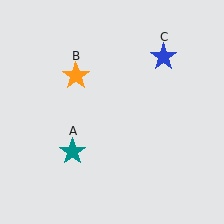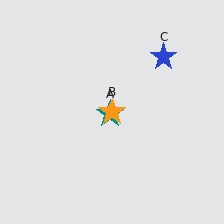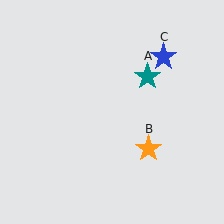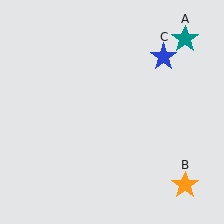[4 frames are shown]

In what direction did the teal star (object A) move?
The teal star (object A) moved up and to the right.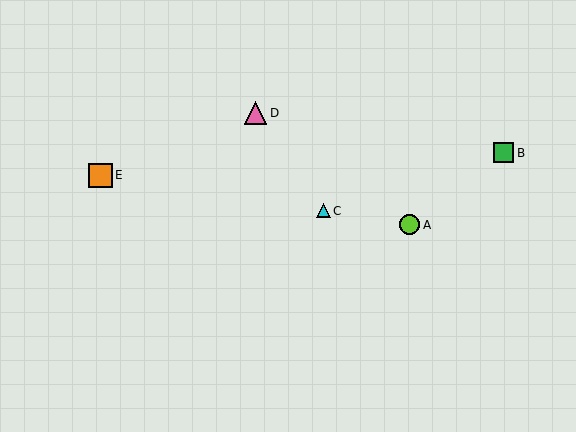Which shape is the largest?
The orange square (labeled E) is the largest.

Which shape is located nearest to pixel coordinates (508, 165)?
The green square (labeled B) at (504, 153) is nearest to that location.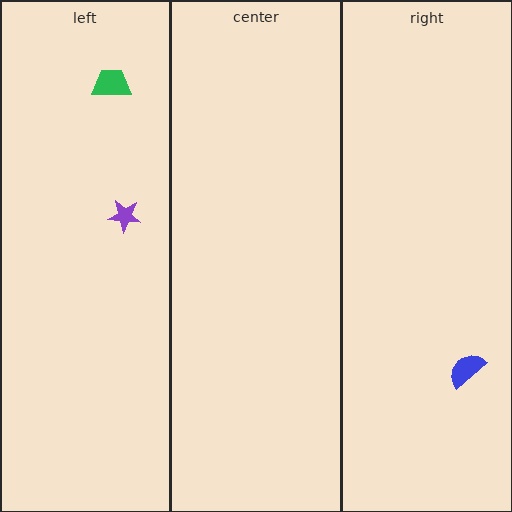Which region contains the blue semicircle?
The right region.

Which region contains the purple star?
The left region.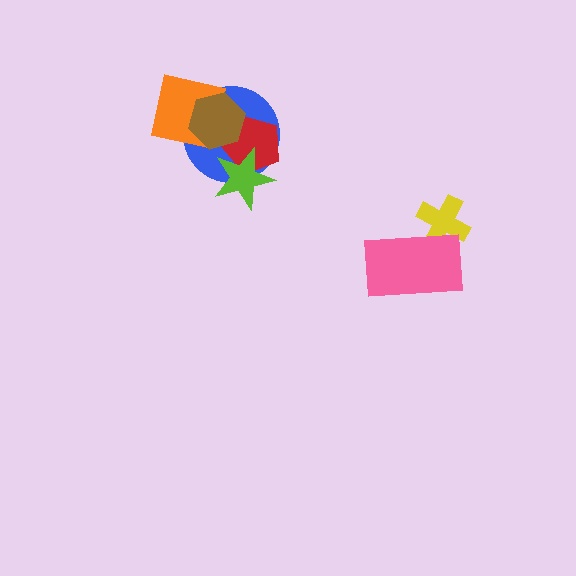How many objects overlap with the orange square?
2 objects overlap with the orange square.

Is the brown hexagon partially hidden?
No, no other shape covers it.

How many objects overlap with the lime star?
2 objects overlap with the lime star.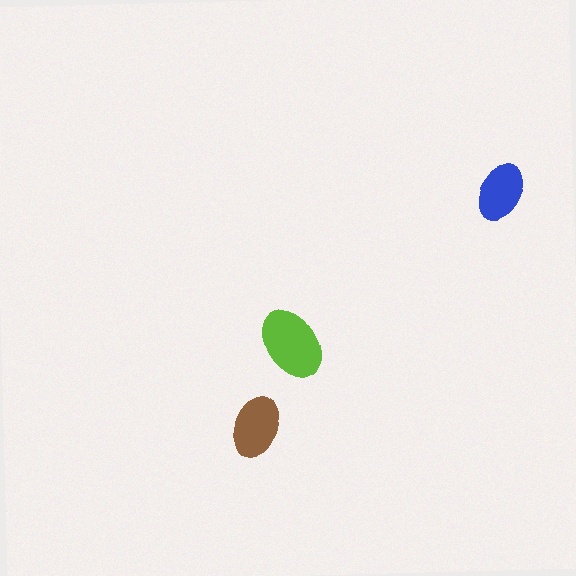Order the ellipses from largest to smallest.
the lime one, the brown one, the blue one.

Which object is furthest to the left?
The brown ellipse is leftmost.